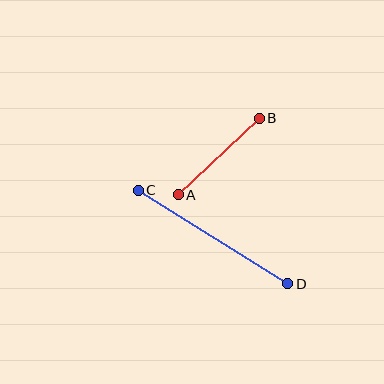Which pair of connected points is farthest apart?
Points C and D are farthest apart.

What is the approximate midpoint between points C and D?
The midpoint is at approximately (213, 237) pixels.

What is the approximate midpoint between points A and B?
The midpoint is at approximately (219, 156) pixels.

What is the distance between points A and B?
The distance is approximately 112 pixels.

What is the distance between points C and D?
The distance is approximately 176 pixels.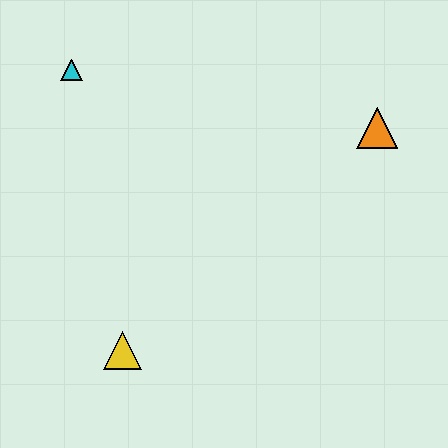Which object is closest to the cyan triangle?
The yellow triangle is closest to the cyan triangle.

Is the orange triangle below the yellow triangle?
No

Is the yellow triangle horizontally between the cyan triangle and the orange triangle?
Yes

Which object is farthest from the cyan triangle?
The orange triangle is farthest from the cyan triangle.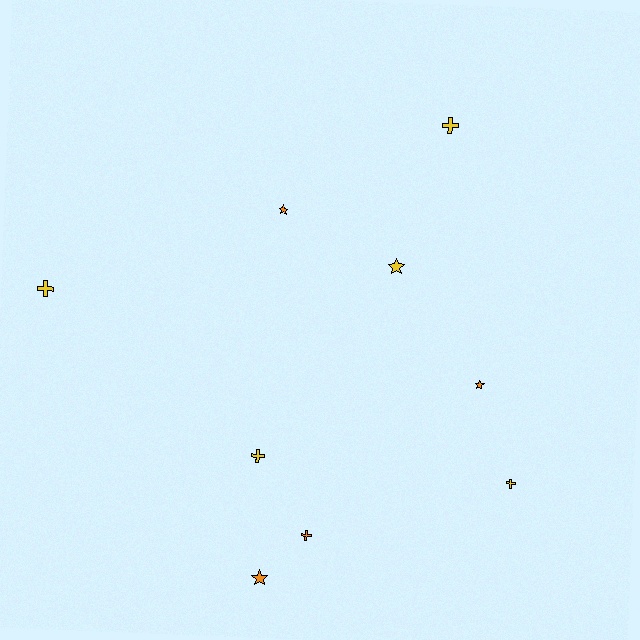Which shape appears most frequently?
Cross, with 5 objects.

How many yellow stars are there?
There is 1 yellow star.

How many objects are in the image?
There are 9 objects.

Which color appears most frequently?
Yellow, with 5 objects.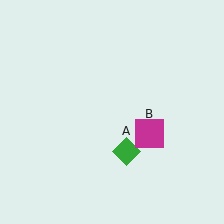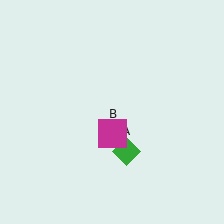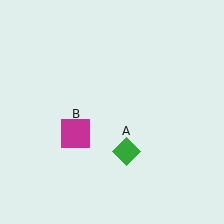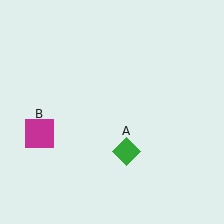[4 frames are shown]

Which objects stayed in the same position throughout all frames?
Green diamond (object A) remained stationary.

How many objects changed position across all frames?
1 object changed position: magenta square (object B).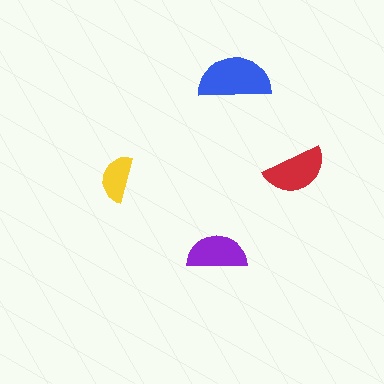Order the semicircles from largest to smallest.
the blue one, the red one, the purple one, the yellow one.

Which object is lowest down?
The purple semicircle is bottommost.